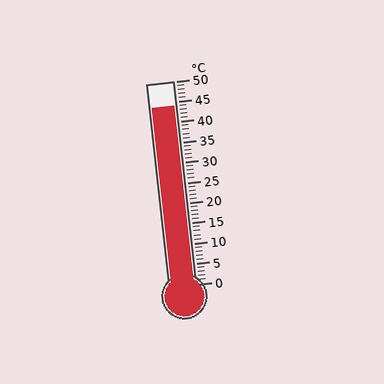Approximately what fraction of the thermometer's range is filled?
The thermometer is filled to approximately 90% of its range.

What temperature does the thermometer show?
The thermometer shows approximately 44°C.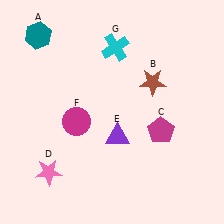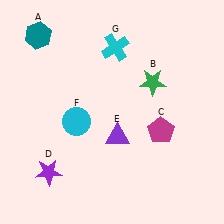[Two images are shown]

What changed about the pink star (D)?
In Image 1, D is pink. In Image 2, it changed to purple.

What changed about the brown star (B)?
In Image 1, B is brown. In Image 2, it changed to green.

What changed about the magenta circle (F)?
In Image 1, F is magenta. In Image 2, it changed to cyan.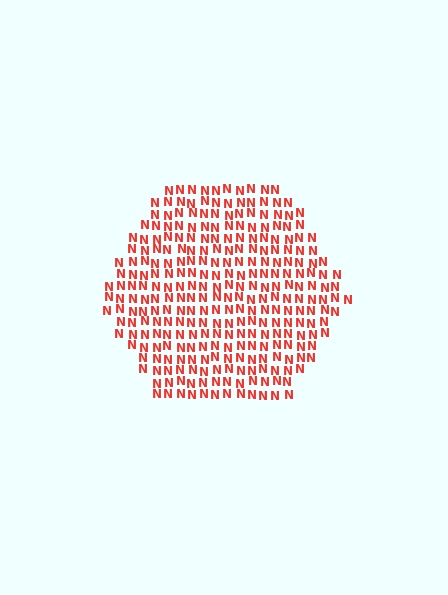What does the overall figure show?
The overall figure shows a hexagon.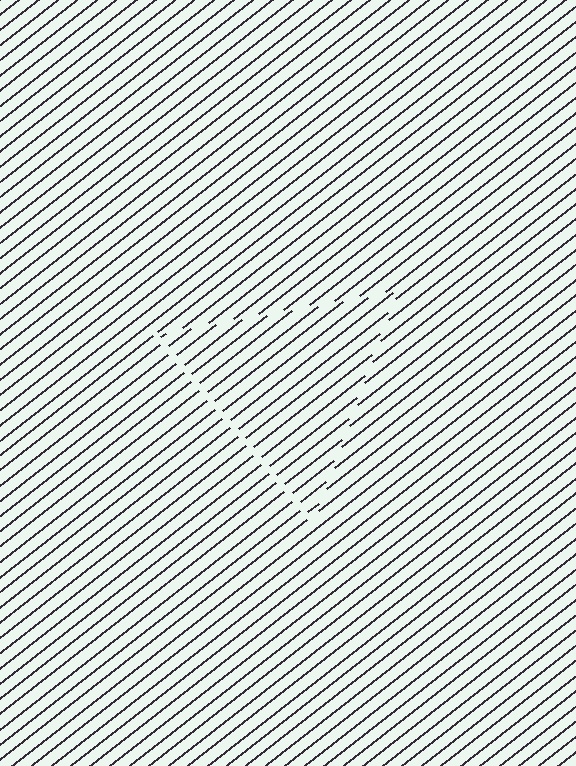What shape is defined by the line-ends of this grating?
An illusory triangle. The interior of the shape contains the same grating, shifted by half a period — the contour is defined by the phase discontinuity where line-ends from the inner and outer gratings abut.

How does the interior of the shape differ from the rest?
The interior of the shape contains the same grating, shifted by half a period — the contour is defined by the phase discontinuity where line-ends from the inner and outer gratings abut.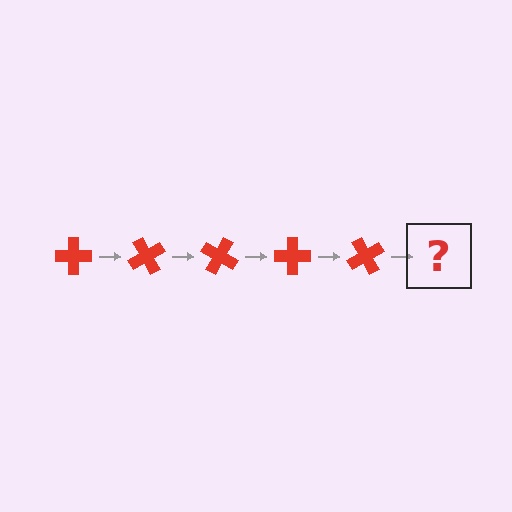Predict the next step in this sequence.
The next step is a red cross rotated 300 degrees.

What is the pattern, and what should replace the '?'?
The pattern is that the cross rotates 60 degrees each step. The '?' should be a red cross rotated 300 degrees.